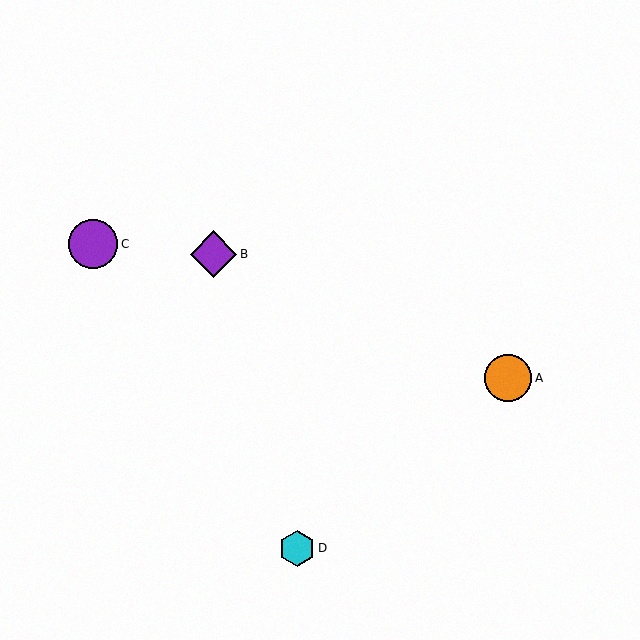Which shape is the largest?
The purple circle (labeled C) is the largest.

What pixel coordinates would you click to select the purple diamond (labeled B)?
Click at (214, 254) to select the purple diamond B.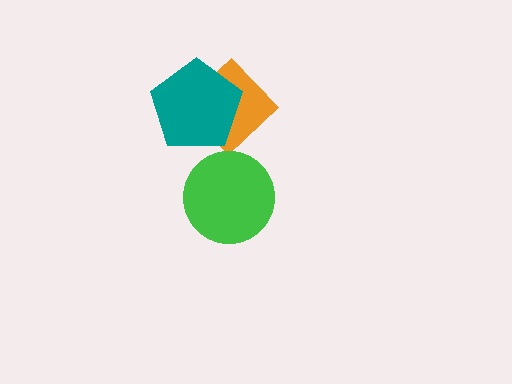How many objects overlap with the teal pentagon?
1 object overlaps with the teal pentagon.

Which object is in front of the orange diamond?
The teal pentagon is in front of the orange diamond.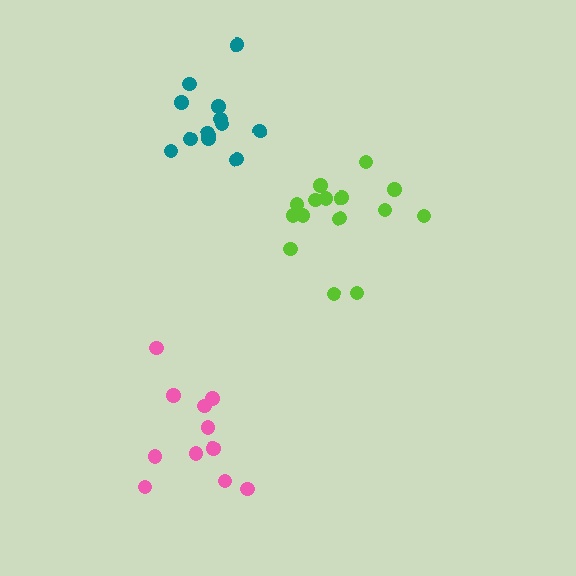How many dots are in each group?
Group 1: 11 dots, Group 2: 15 dots, Group 3: 12 dots (38 total).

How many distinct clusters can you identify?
There are 3 distinct clusters.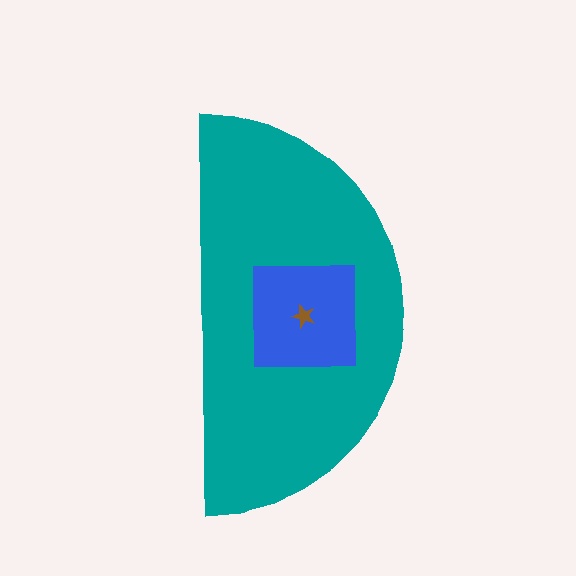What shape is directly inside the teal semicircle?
The blue square.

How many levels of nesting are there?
3.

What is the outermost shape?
The teal semicircle.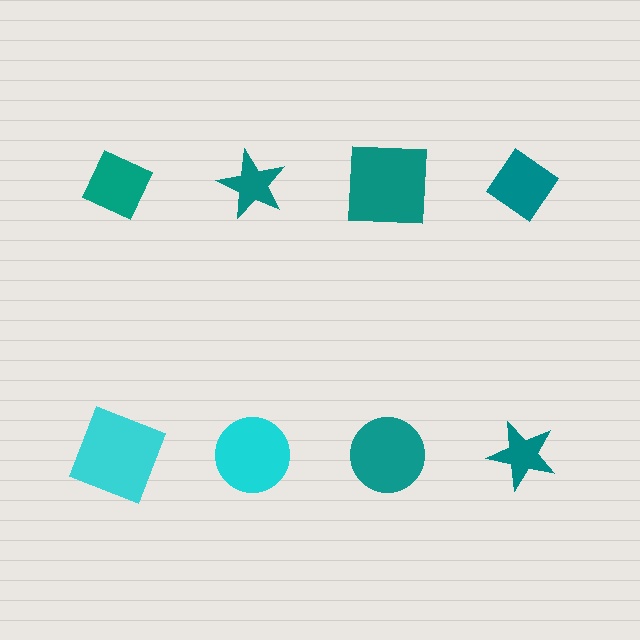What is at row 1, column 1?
A teal diamond.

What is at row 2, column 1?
A cyan square.